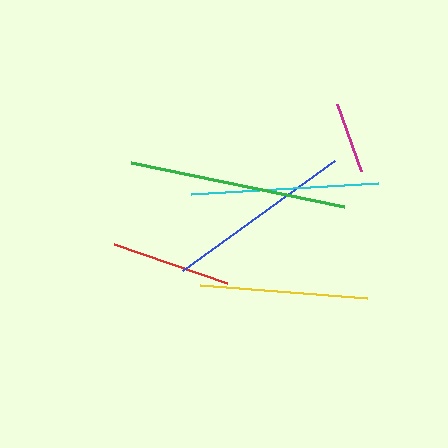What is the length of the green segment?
The green segment is approximately 217 pixels long.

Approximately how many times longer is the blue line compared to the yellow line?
The blue line is approximately 1.1 times the length of the yellow line.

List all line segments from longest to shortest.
From longest to shortest: green, blue, cyan, yellow, red, magenta.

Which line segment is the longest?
The green line is the longest at approximately 217 pixels.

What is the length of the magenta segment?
The magenta segment is approximately 71 pixels long.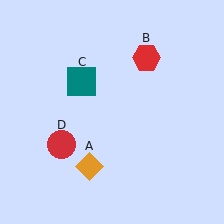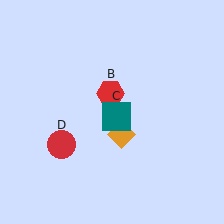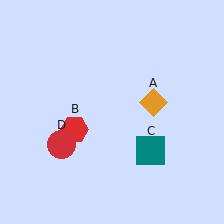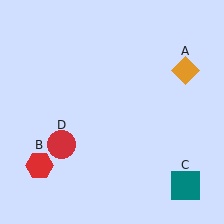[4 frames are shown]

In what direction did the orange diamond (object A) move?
The orange diamond (object A) moved up and to the right.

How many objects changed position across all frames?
3 objects changed position: orange diamond (object A), red hexagon (object B), teal square (object C).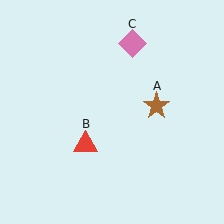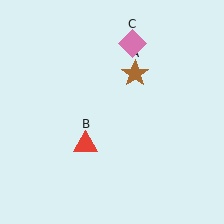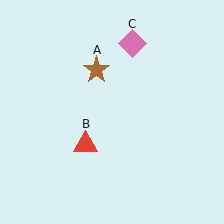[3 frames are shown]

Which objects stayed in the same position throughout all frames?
Red triangle (object B) and pink diamond (object C) remained stationary.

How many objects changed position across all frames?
1 object changed position: brown star (object A).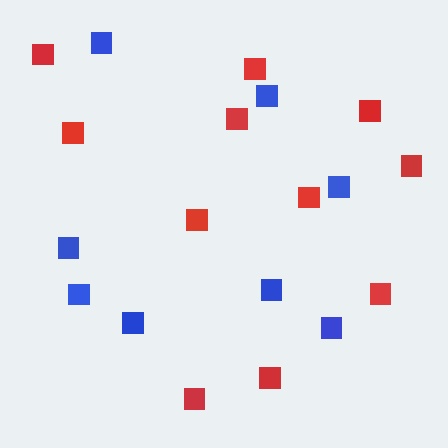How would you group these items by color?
There are 2 groups: one group of red squares (11) and one group of blue squares (8).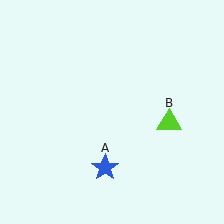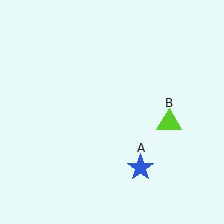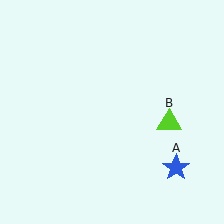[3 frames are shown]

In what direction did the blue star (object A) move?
The blue star (object A) moved right.